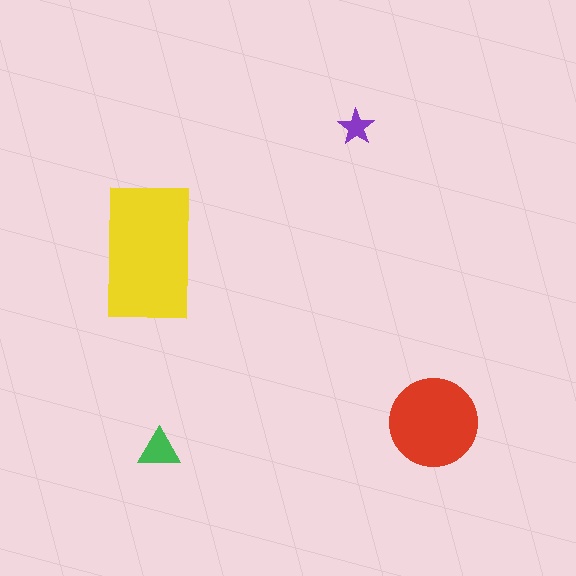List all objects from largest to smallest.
The yellow rectangle, the red circle, the green triangle, the purple star.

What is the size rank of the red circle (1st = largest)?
2nd.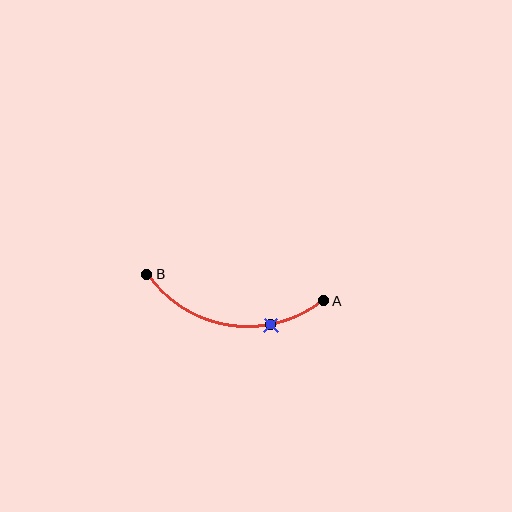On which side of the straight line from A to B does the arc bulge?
The arc bulges below the straight line connecting A and B.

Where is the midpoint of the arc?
The arc midpoint is the point on the curve farthest from the straight line joining A and B. It sits below that line.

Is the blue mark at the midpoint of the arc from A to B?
No. The blue mark lies on the arc but is closer to endpoint A. The arc midpoint would be at the point on the curve equidistant along the arc from both A and B.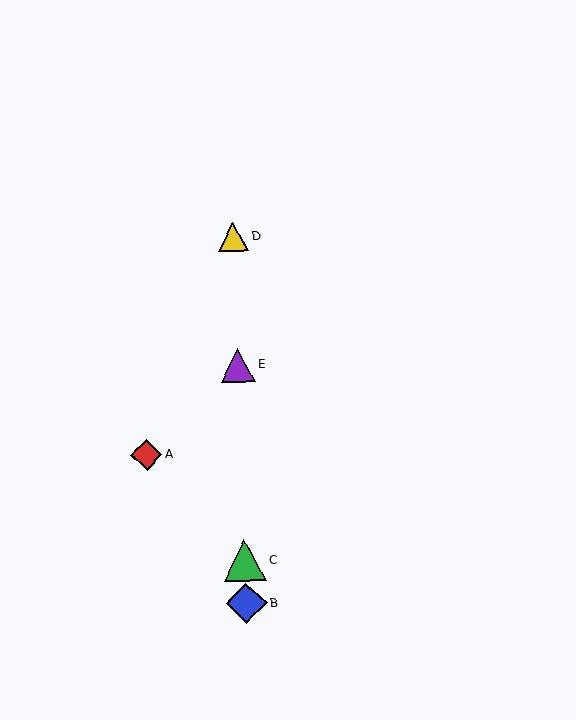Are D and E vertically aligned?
Yes, both are at x≈233.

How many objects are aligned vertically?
4 objects (B, C, D, E) are aligned vertically.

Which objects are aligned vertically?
Objects B, C, D, E are aligned vertically.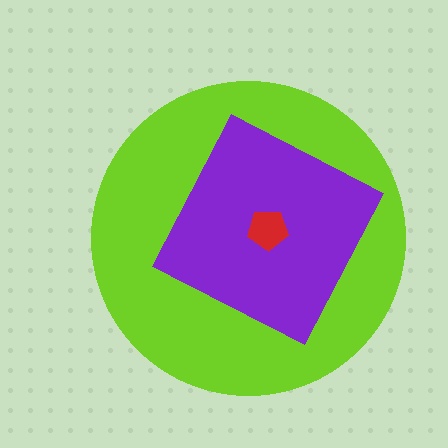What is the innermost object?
The red pentagon.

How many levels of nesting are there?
3.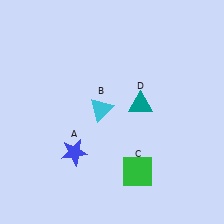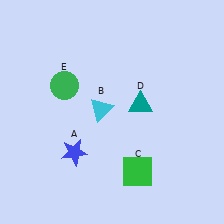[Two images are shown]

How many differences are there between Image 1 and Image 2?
There is 1 difference between the two images.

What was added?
A green circle (E) was added in Image 2.